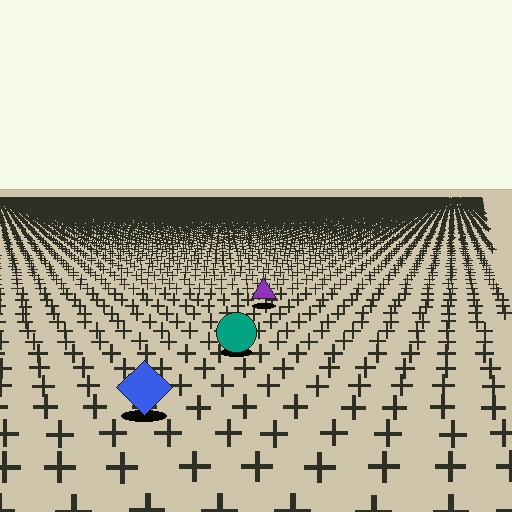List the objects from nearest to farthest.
From nearest to farthest: the blue diamond, the teal circle, the purple triangle.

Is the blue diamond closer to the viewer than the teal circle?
Yes. The blue diamond is closer — you can tell from the texture gradient: the ground texture is coarser near it.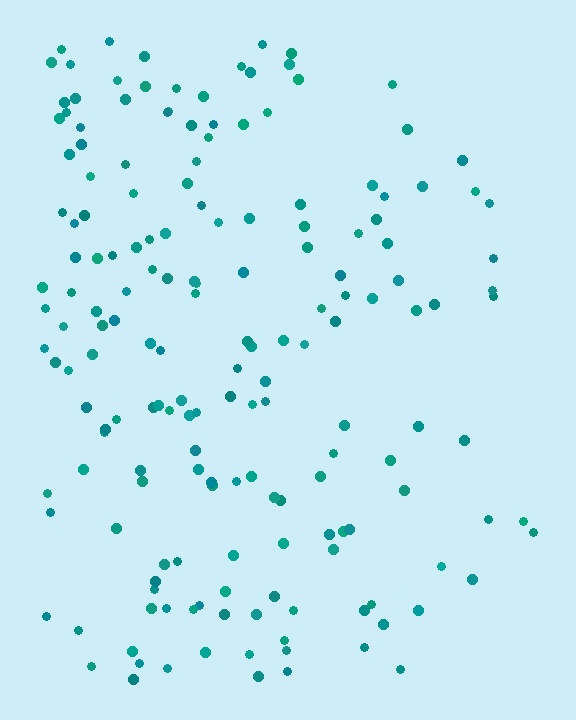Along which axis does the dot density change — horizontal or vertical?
Horizontal.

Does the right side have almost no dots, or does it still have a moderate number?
Still a moderate number, just noticeably fewer than the left.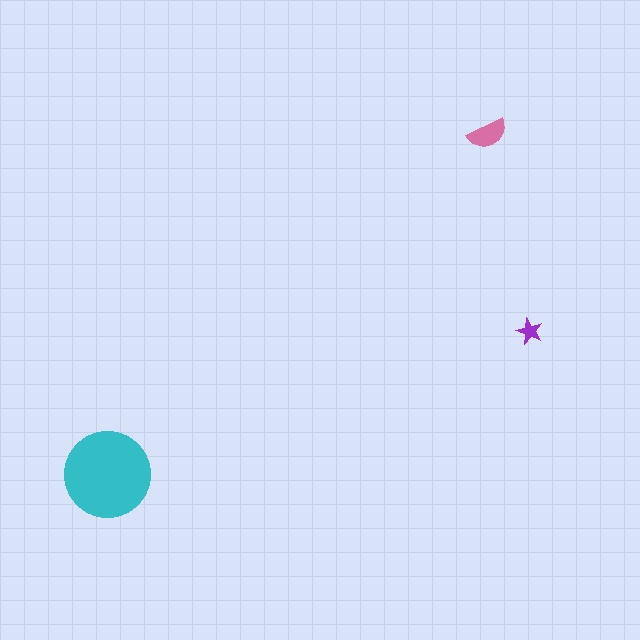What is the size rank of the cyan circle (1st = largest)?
1st.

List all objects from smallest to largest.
The purple star, the pink semicircle, the cyan circle.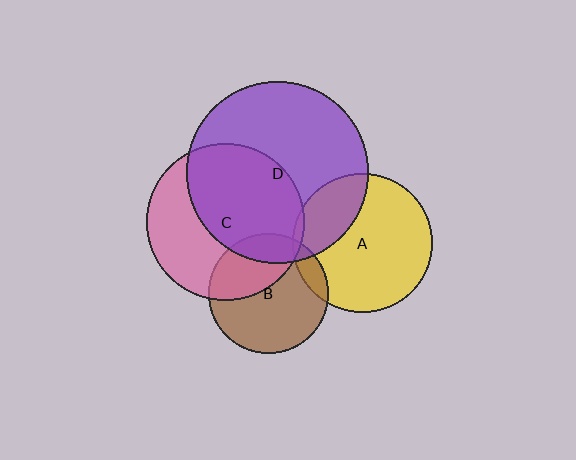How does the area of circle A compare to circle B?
Approximately 1.4 times.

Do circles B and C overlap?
Yes.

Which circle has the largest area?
Circle D (purple).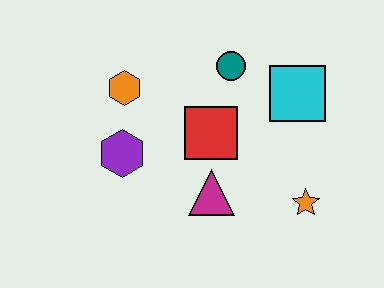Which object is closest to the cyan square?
The teal circle is closest to the cyan square.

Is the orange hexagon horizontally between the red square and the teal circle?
No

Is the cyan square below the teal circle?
Yes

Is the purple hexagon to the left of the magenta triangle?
Yes